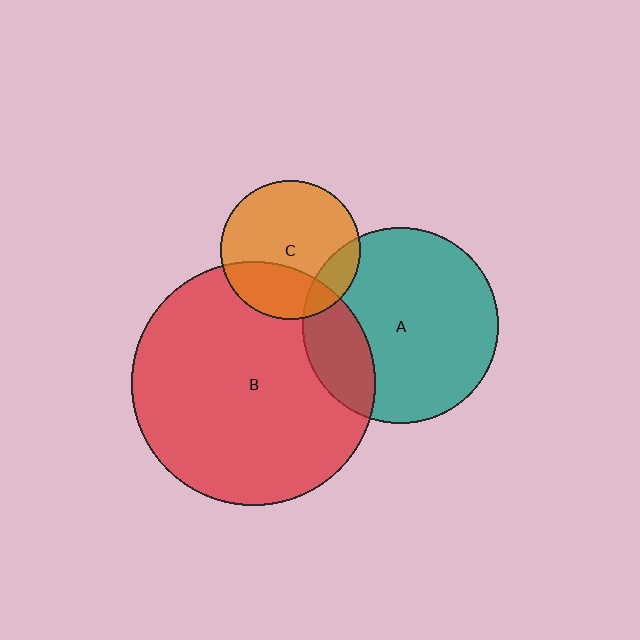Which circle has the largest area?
Circle B (red).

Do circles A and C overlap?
Yes.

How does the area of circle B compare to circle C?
Approximately 3.1 times.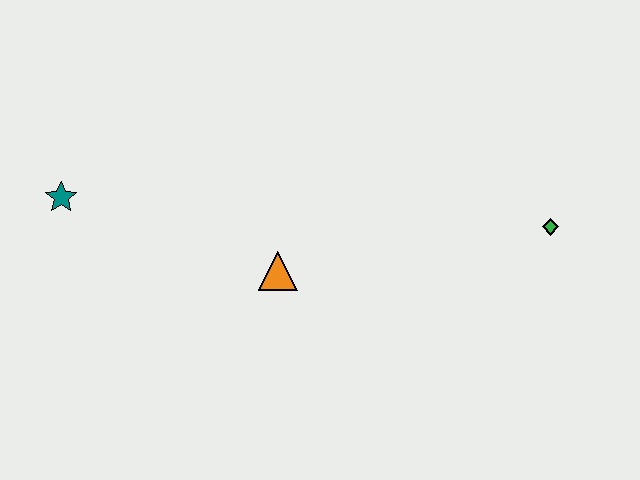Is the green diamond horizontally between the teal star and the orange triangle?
No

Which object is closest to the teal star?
The orange triangle is closest to the teal star.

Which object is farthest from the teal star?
The green diamond is farthest from the teal star.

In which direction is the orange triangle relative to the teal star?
The orange triangle is to the right of the teal star.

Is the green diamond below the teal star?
Yes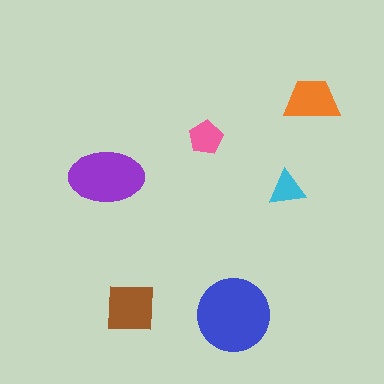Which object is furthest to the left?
The purple ellipse is leftmost.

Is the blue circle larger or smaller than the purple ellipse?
Larger.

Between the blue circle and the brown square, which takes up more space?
The blue circle.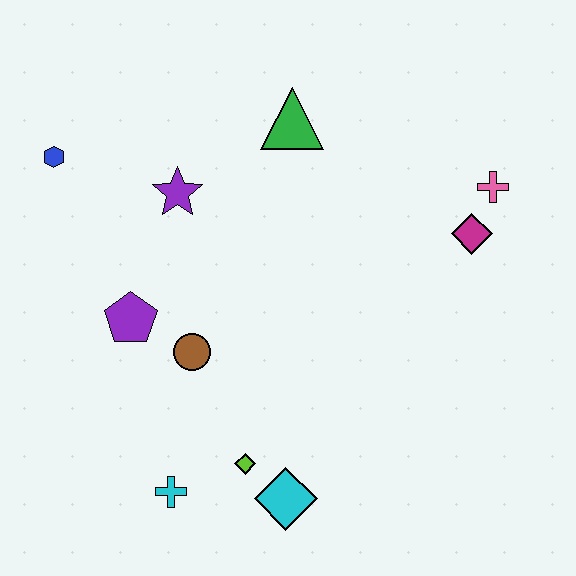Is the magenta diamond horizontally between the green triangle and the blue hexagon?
No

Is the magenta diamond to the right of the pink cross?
No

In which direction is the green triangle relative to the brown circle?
The green triangle is above the brown circle.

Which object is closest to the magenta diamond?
The pink cross is closest to the magenta diamond.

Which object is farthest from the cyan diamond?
The blue hexagon is farthest from the cyan diamond.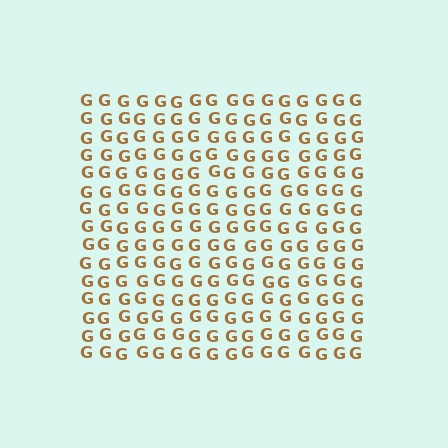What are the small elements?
The small elements are letter G's.